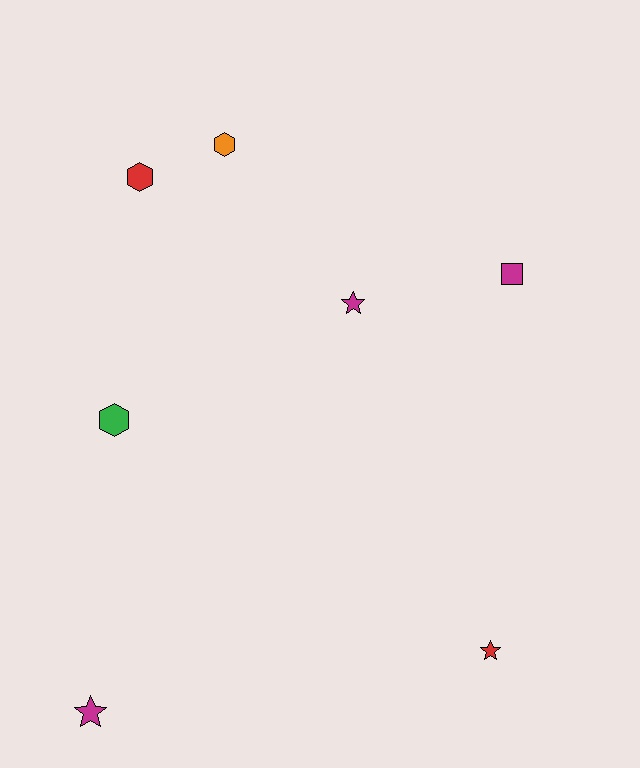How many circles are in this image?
There are no circles.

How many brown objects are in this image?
There are no brown objects.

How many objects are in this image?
There are 7 objects.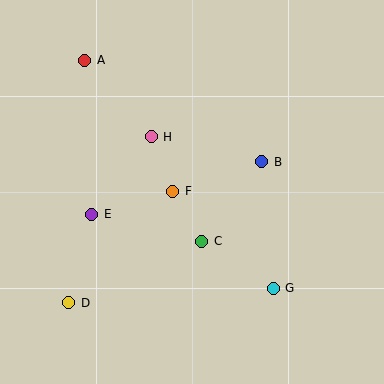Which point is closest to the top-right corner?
Point B is closest to the top-right corner.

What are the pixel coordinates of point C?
Point C is at (202, 241).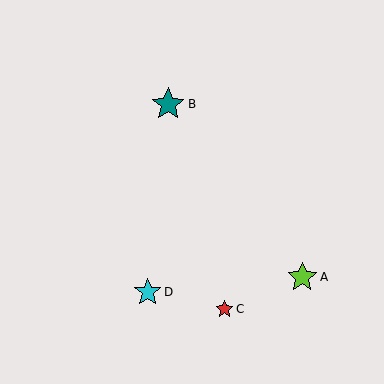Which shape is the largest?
The teal star (labeled B) is the largest.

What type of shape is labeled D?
Shape D is a cyan star.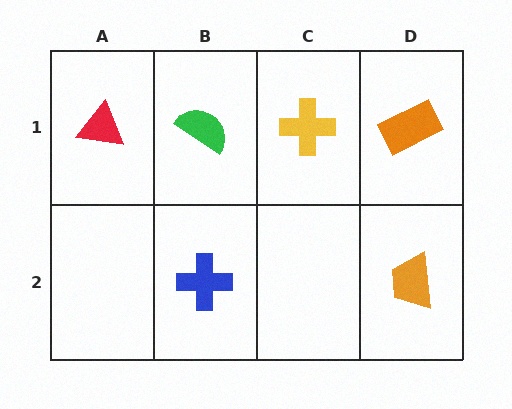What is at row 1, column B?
A green semicircle.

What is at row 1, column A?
A red triangle.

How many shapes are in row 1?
4 shapes.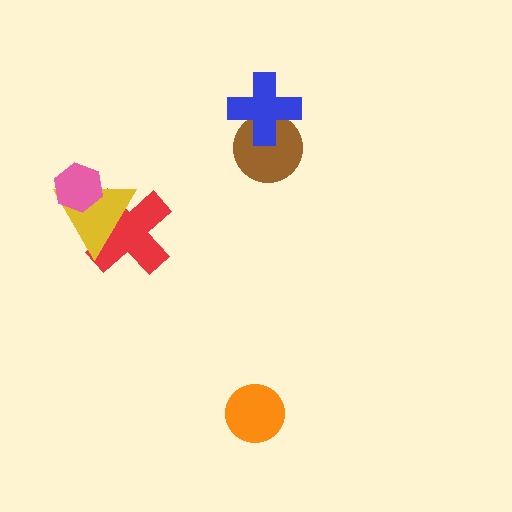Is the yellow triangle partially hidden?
Yes, it is partially covered by another shape.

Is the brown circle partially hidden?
Yes, it is partially covered by another shape.